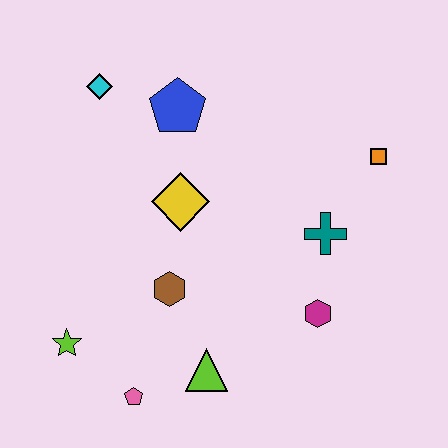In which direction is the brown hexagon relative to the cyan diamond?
The brown hexagon is below the cyan diamond.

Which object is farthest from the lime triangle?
The cyan diamond is farthest from the lime triangle.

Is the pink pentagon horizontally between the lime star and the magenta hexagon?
Yes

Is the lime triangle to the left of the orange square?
Yes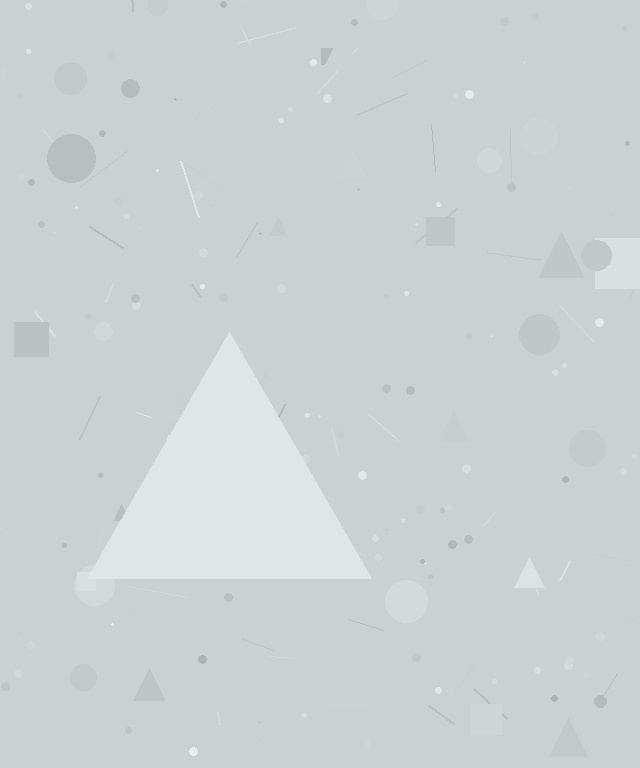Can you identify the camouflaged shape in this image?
The camouflaged shape is a triangle.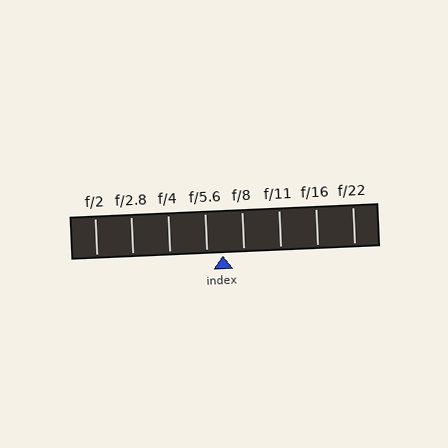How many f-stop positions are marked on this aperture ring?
There are 8 f-stop positions marked.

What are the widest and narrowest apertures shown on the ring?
The widest aperture shown is f/2 and the narrowest is f/22.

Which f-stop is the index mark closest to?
The index mark is closest to f/5.6.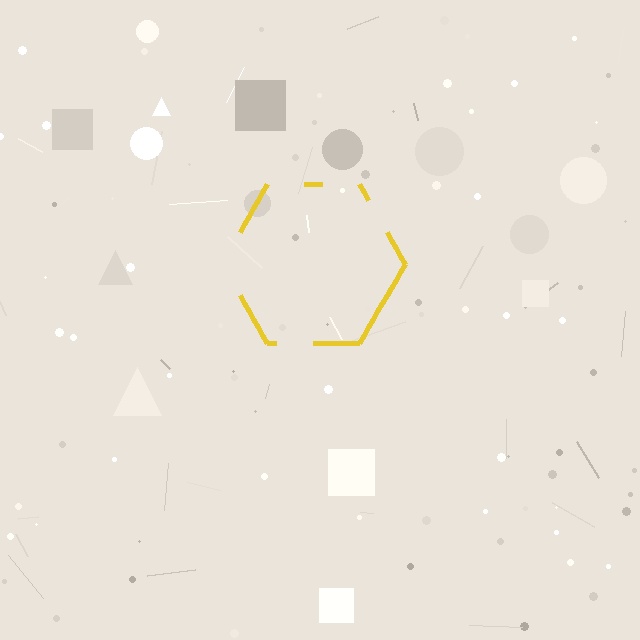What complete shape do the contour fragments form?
The contour fragments form a hexagon.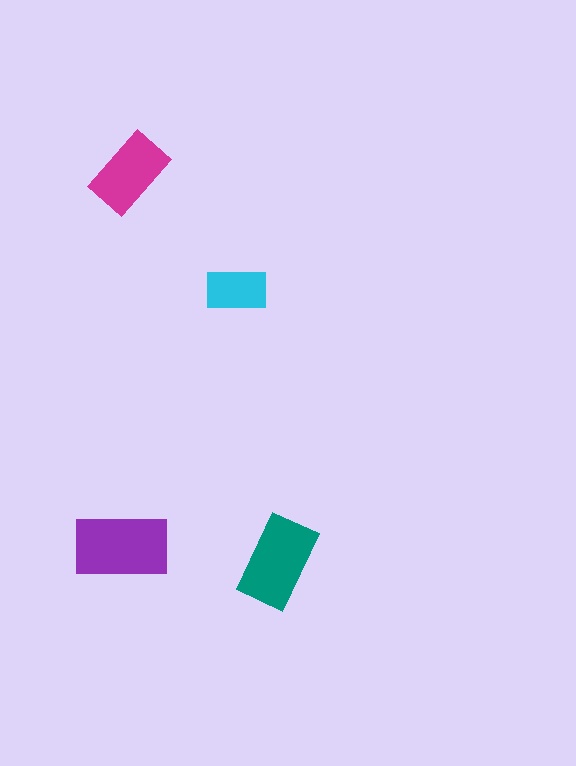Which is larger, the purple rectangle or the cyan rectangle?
The purple one.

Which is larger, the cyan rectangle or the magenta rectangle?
The magenta one.